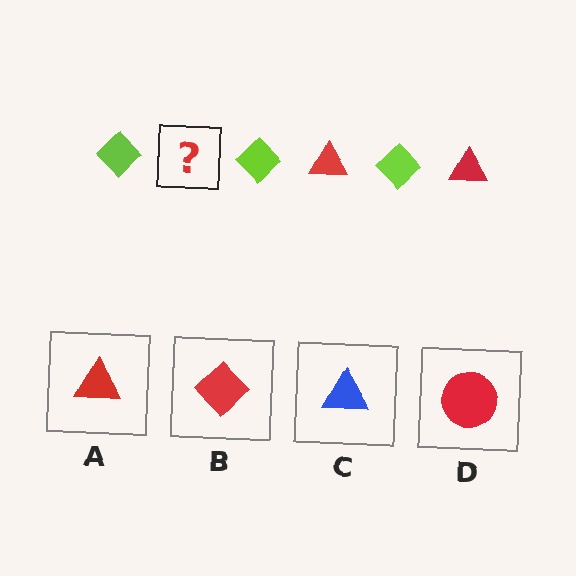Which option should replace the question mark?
Option A.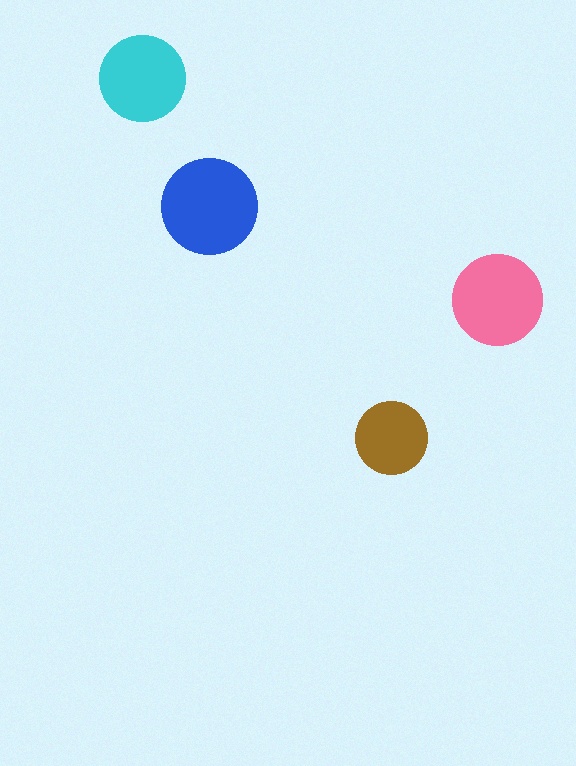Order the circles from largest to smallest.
the blue one, the pink one, the cyan one, the brown one.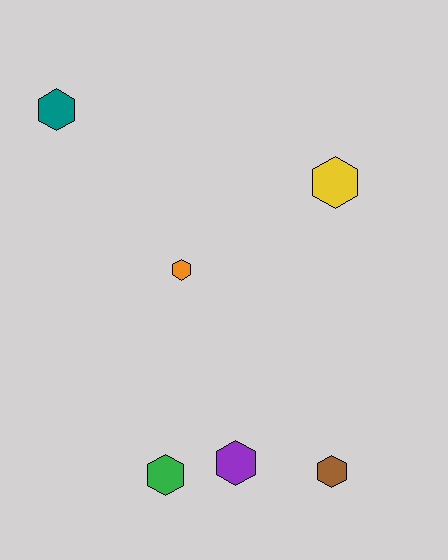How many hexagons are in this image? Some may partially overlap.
There are 6 hexagons.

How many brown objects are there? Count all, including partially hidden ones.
There is 1 brown object.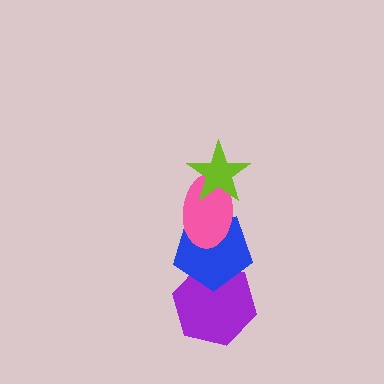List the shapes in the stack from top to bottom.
From top to bottom: the lime star, the pink ellipse, the blue pentagon, the purple hexagon.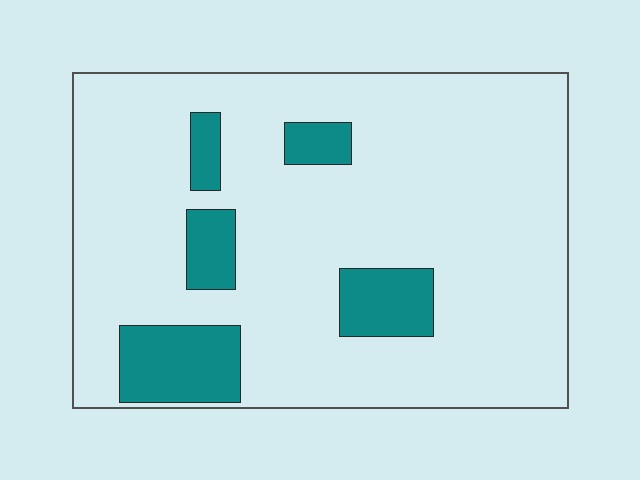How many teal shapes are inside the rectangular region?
5.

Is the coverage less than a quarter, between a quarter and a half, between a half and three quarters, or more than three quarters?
Less than a quarter.